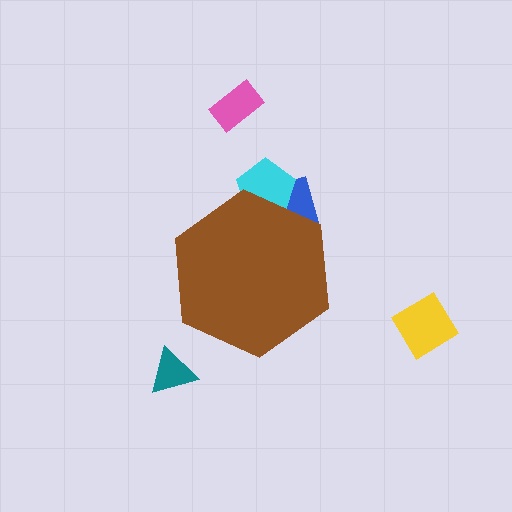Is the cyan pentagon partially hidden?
Yes, the cyan pentagon is partially hidden behind the brown hexagon.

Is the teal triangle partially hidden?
No, the teal triangle is fully visible.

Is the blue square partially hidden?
Yes, the blue square is partially hidden behind the brown hexagon.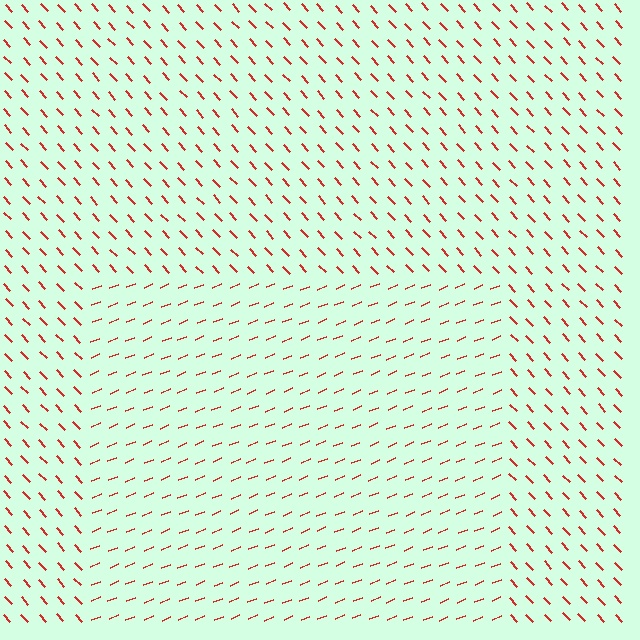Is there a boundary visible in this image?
Yes, there is a texture boundary formed by a change in line orientation.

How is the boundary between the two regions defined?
The boundary is defined purely by a change in line orientation (approximately 69 degrees difference). All lines are the same color and thickness.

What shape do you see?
I see a rectangle.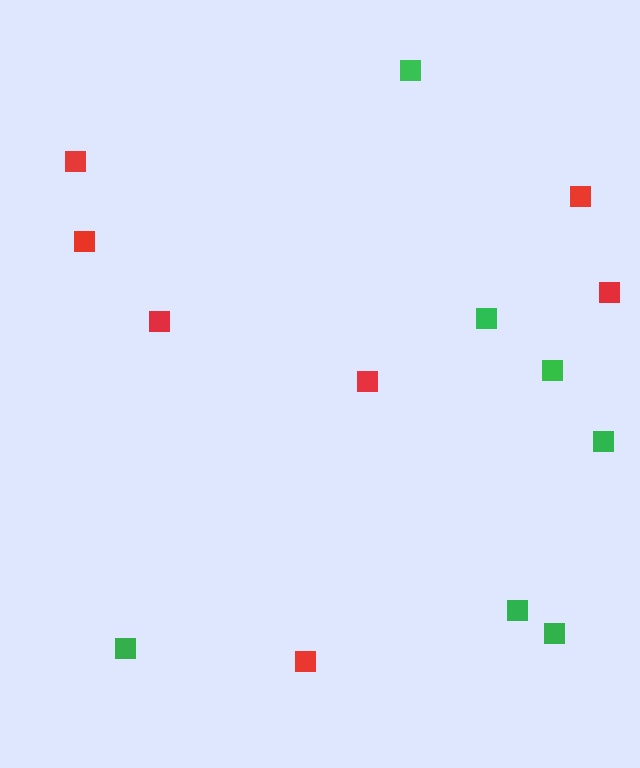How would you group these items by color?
There are 2 groups: one group of green squares (7) and one group of red squares (7).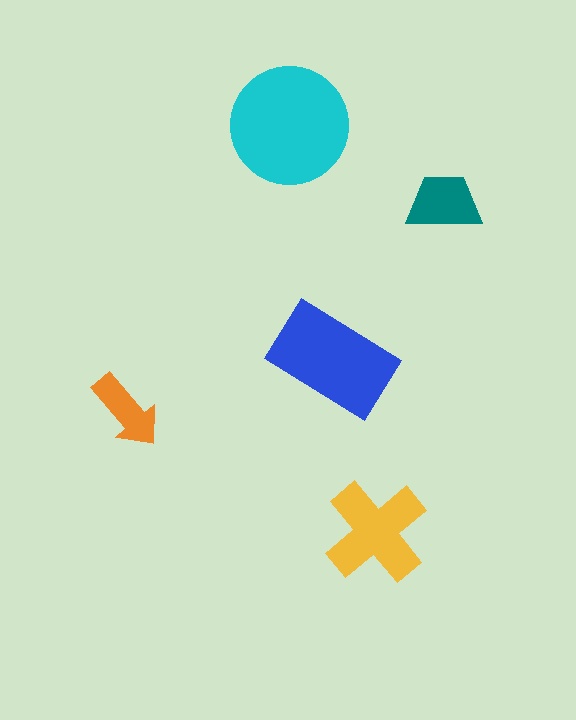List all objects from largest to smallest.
The cyan circle, the blue rectangle, the yellow cross, the teal trapezoid, the orange arrow.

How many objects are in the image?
There are 5 objects in the image.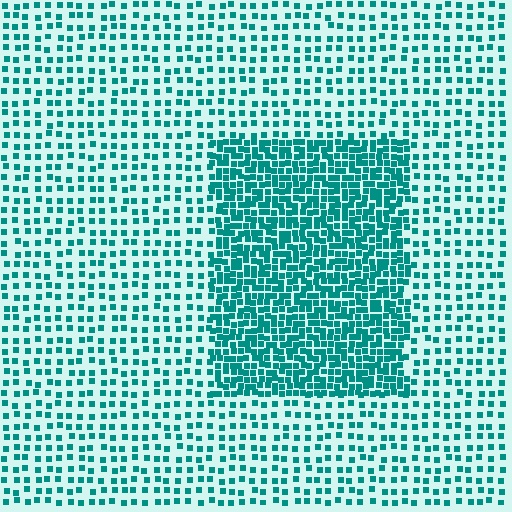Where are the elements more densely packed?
The elements are more densely packed inside the rectangle boundary.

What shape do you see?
I see a rectangle.